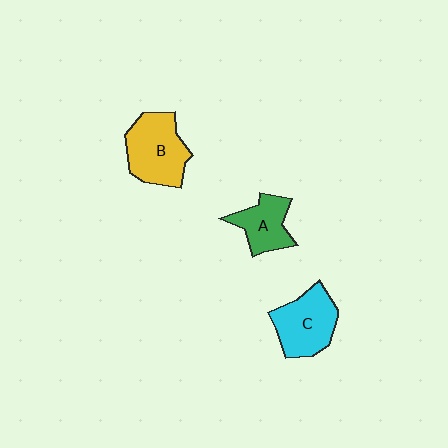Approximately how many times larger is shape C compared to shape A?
Approximately 1.4 times.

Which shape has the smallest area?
Shape A (green).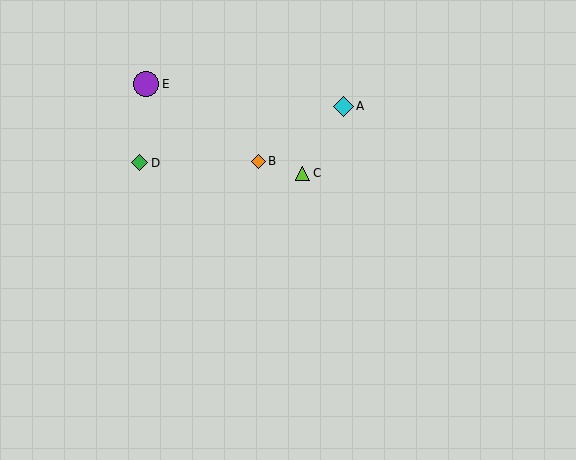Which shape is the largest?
The purple circle (labeled E) is the largest.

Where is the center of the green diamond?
The center of the green diamond is at (140, 163).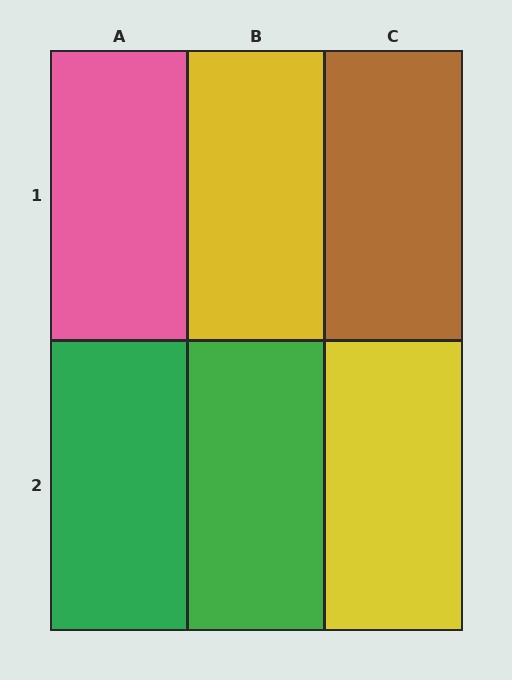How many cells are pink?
1 cell is pink.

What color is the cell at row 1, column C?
Brown.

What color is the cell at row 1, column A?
Pink.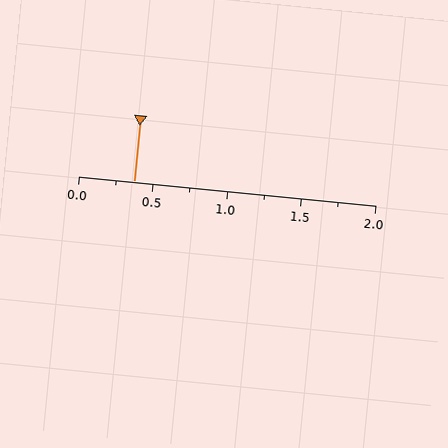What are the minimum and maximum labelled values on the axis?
The axis runs from 0.0 to 2.0.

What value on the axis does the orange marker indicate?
The marker indicates approximately 0.38.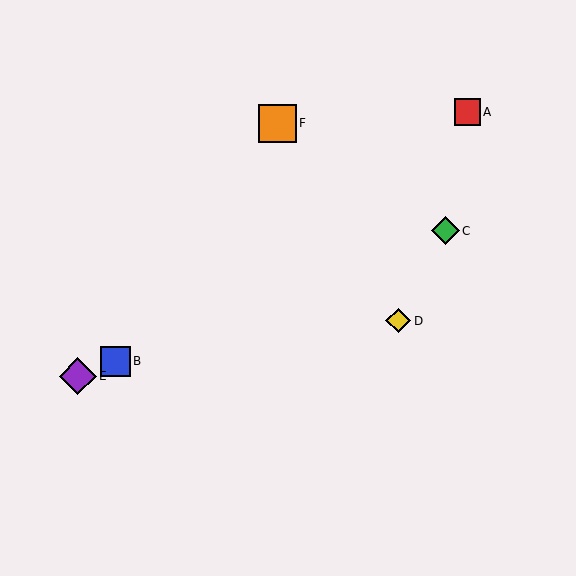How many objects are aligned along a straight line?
3 objects (B, C, E) are aligned along a straight line.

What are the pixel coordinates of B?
Object B is at (116, 361).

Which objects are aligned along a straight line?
Objects B, C, E are aligned along a straight line.